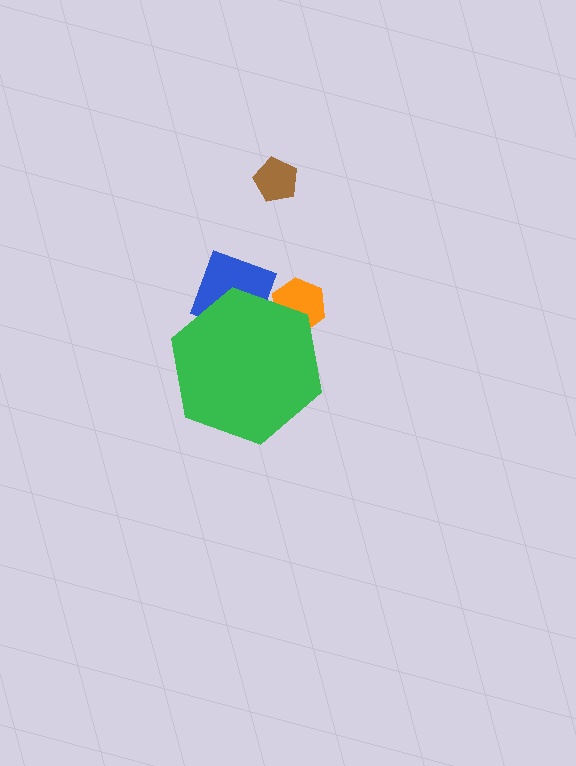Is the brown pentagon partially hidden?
No, the brown pentagon is fully visible.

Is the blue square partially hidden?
Yes, the blue square is partially hidden behind the green hexagon.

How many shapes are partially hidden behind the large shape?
2 shapes are partially hidden.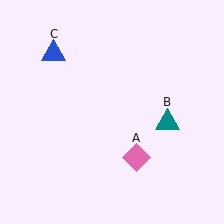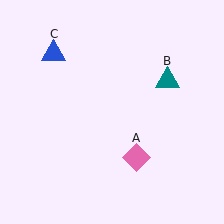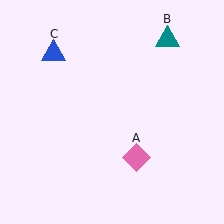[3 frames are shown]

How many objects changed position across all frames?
1 object changed position: teal triangle (object B).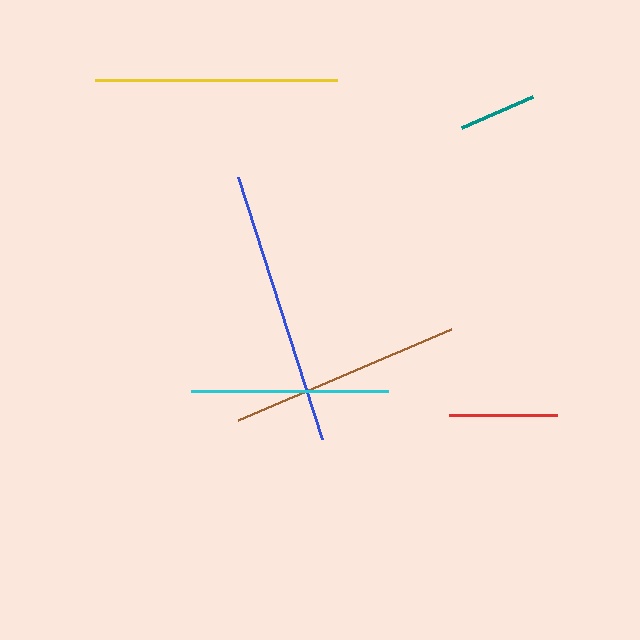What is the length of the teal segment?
The teal segment is approximately 77 pixels long.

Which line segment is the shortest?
The teal line is the shortest at approximately 77 pixels.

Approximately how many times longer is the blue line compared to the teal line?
The blue line is approximately 3.6 times the length of the teal line.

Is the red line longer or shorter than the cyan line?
The cyan line is longer than the red line.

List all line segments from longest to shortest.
From longest to shortest: blue, yellow, brown, cyan, red, teal.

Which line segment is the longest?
The blue line is the longest at approximately 275 pixels.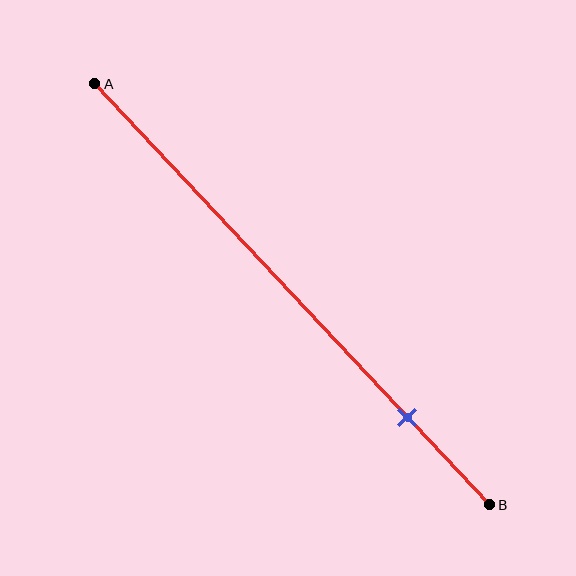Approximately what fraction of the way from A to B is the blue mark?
The blue mark is approximately 80% of the way from A to B.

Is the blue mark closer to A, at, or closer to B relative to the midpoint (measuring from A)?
The blue mark is closer to point B than the midpoint of segment AB.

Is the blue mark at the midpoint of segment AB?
No, the mark is at about 80% from A, not at the 50% midpoint.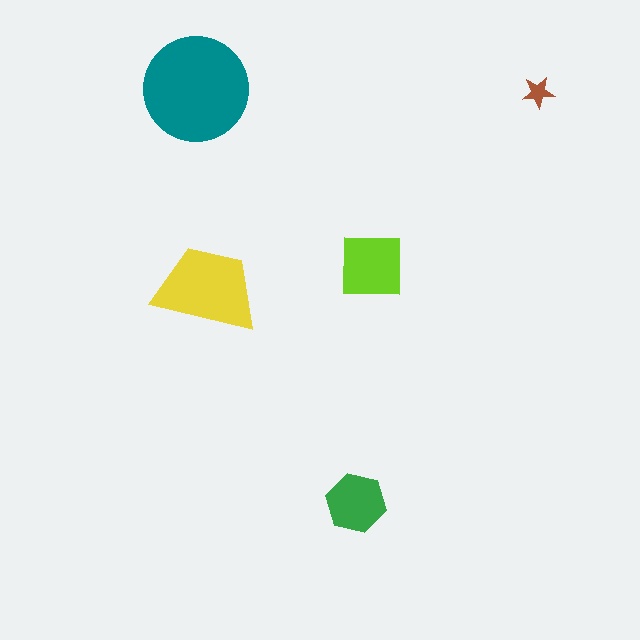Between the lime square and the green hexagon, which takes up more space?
The lime square.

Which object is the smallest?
The brown star.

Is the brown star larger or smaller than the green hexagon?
Smaller.